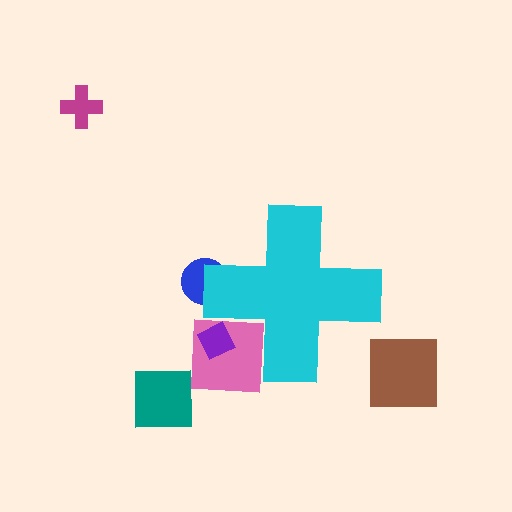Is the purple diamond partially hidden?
Yes, the purple diamond is partially hidden behind the cyan cross.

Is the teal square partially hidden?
No, the teal square is fully visible.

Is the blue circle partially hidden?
Yes, the blue circle is partially hidden behind the cyan cross.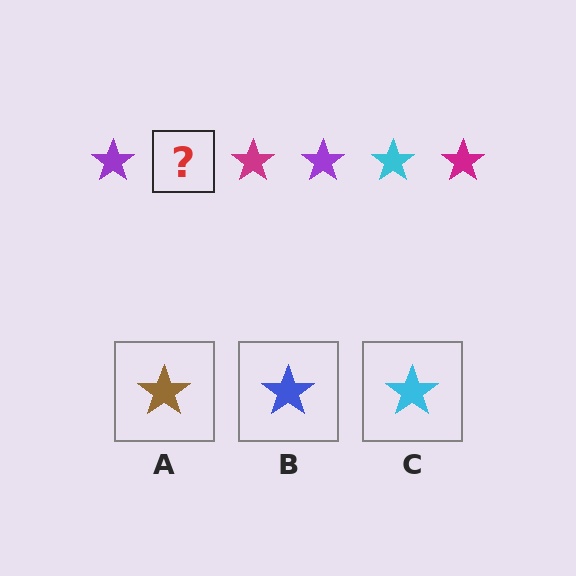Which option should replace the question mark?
Option C.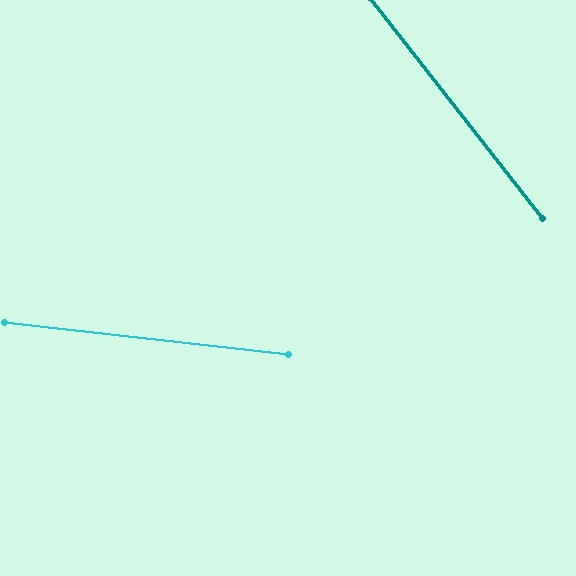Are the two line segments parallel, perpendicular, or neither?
Neither parallel nor perpendicular — they differ by about 46°.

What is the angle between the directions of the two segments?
Approximately 46 degrees.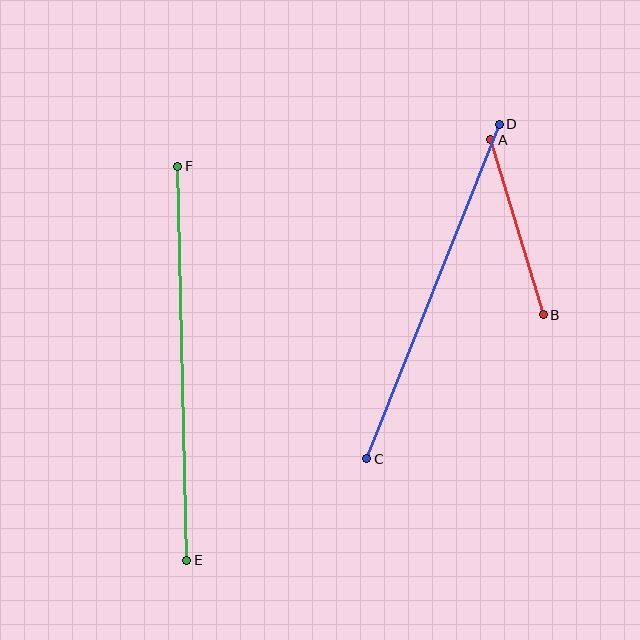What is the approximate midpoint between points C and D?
The midpoint is at approximately (433, 291) pixels.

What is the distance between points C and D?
The distance is approximately 360 pixels.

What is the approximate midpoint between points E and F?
The midpoint is at approximately (182, 363) pixels.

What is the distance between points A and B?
The distance is approximately 183 pixels.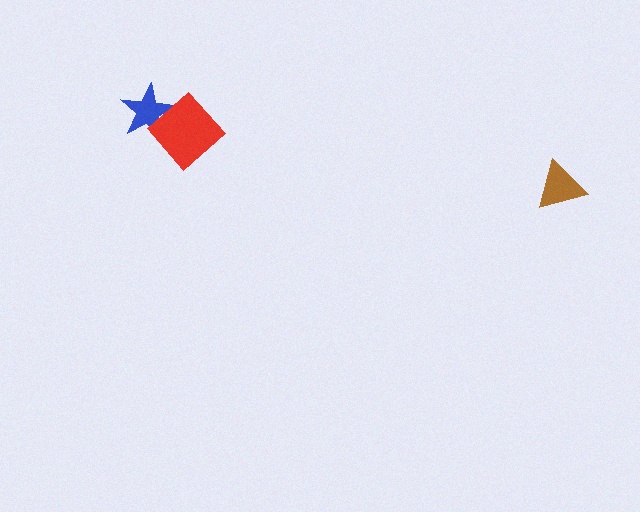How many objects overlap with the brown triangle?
0 objects overlap with the brown triangle.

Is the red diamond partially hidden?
No, no other shape covers it.